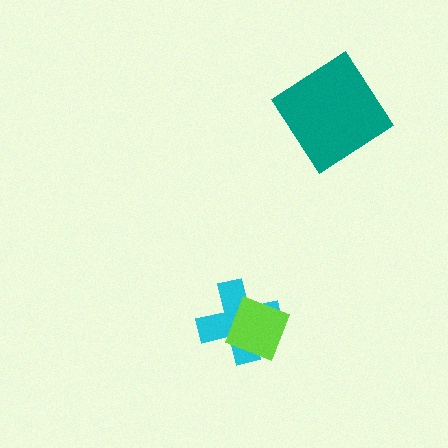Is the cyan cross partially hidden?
Yes, it is partially covered by another shape.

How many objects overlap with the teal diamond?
0 objects overlap with the teal diamond.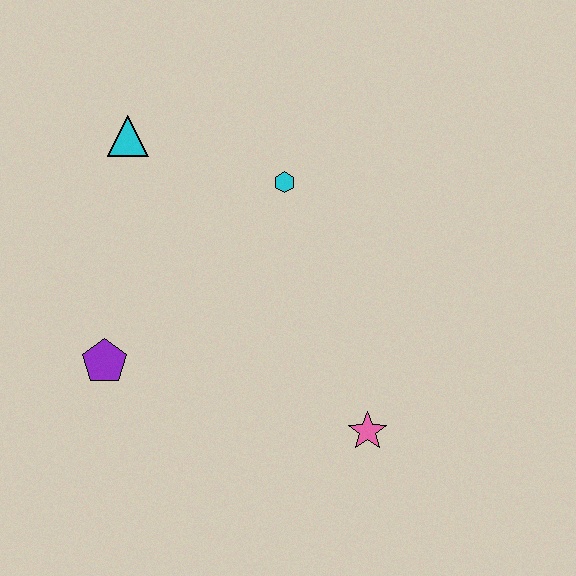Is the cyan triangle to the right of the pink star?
No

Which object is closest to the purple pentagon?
The cyan triangle is closest to the purple pentagon.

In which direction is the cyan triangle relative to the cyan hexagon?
The cyan triangle is to the left of the cyan hexagon.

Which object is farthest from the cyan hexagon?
The pink star is farthest from the cyan hexagon.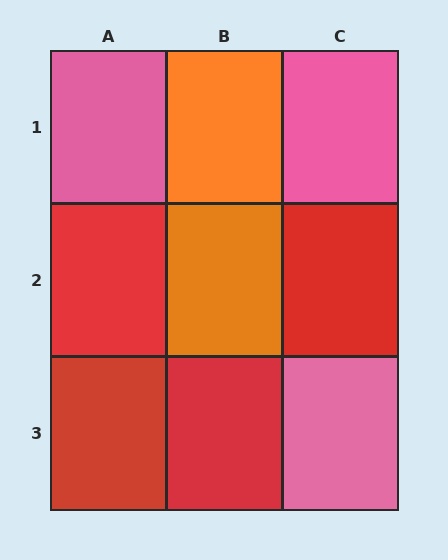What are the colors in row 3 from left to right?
Red, red, pink.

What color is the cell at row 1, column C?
Pink.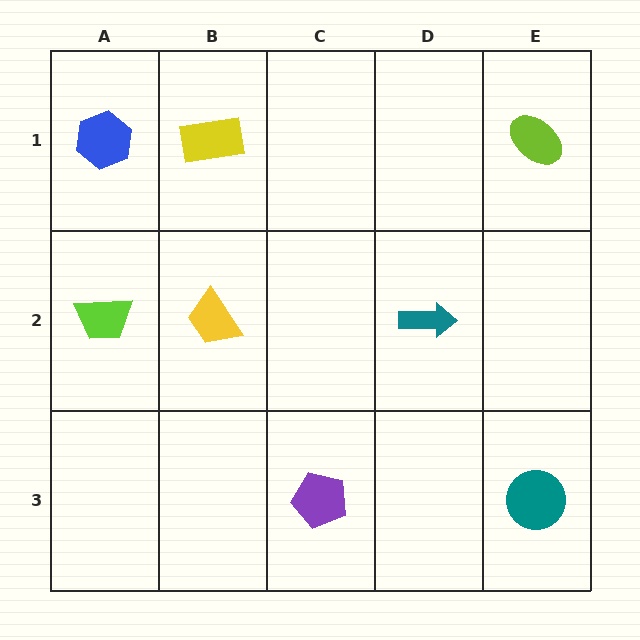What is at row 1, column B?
A yellow rectangle.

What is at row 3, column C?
A purple pentagon.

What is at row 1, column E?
A lime ellipse.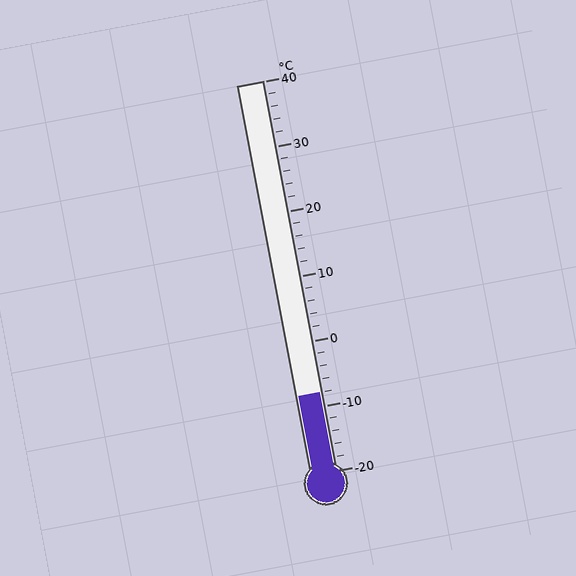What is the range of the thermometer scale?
The thermometer scale ranges from -20°C to 40°C.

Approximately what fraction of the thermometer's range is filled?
The thermometer is filled to approximately 20% of its range.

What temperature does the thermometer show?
The thermometer shows approximately -8°C.